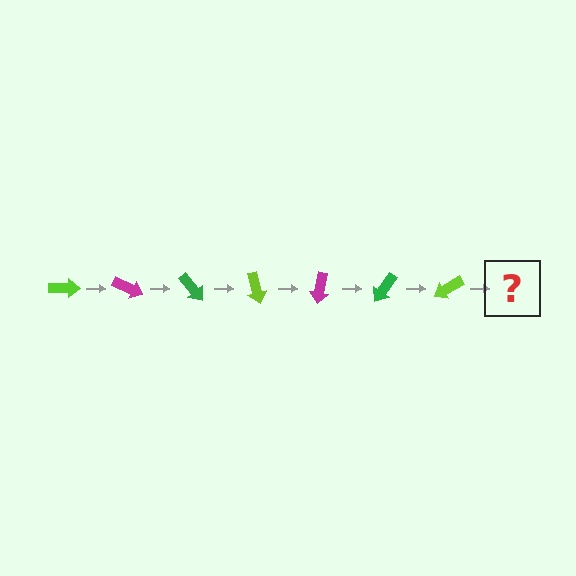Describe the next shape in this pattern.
It should be a magenta arrow, rotated 175 degrees from the start.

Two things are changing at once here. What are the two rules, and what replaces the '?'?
The two rules are that it rotates 25 degrees each step and the color cycles through lime, magenta, and green. The '?' should be a magenta arrow, rotated 175 degrees from the start.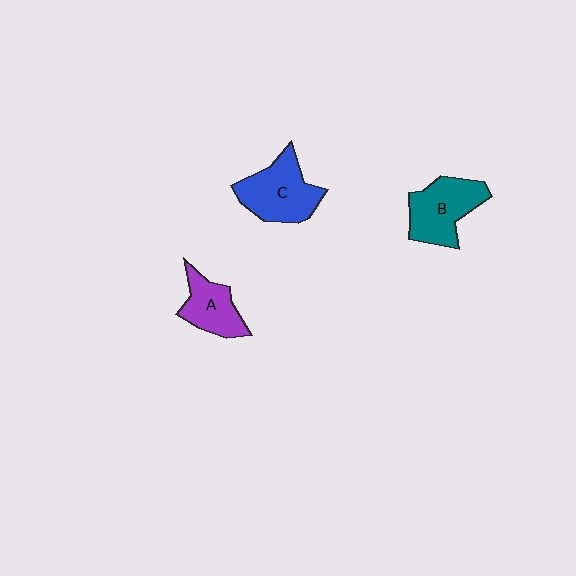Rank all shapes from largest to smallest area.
From largest to smallest: C (blue), B (teal), A (purple).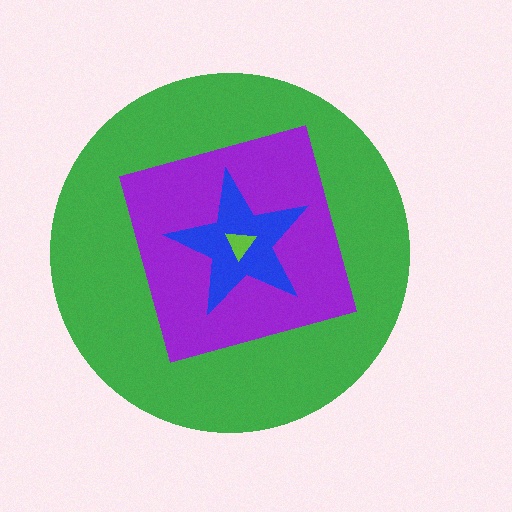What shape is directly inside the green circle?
The purple square.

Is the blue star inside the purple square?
Yes.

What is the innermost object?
The lime triangle.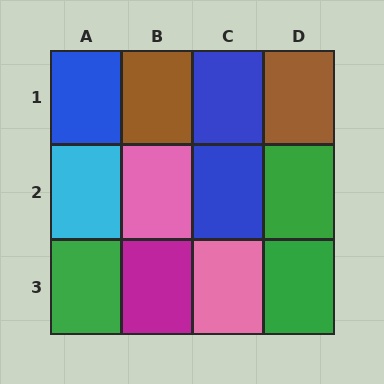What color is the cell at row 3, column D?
Green.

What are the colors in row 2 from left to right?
Cyan, pink, blue, green.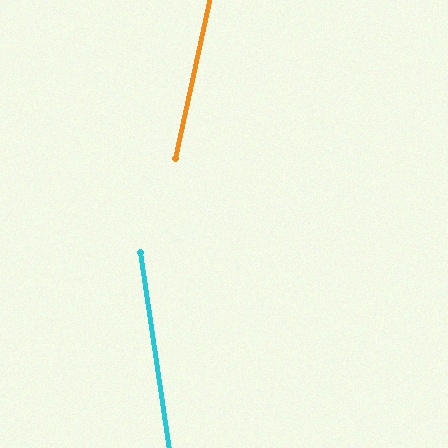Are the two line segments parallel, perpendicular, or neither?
Neither parallel nor perpendicular — they differ by about 21°.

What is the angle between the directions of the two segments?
Approximately 21 degrees.